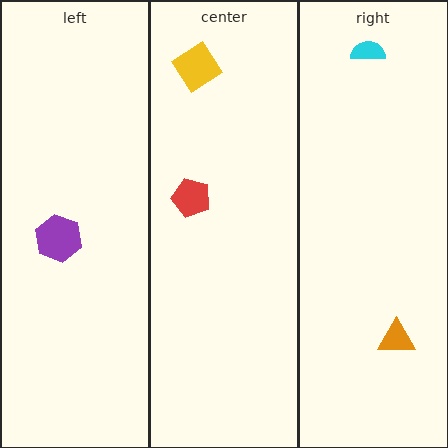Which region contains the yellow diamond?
The center region.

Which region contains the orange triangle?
The right region.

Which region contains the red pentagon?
The center region.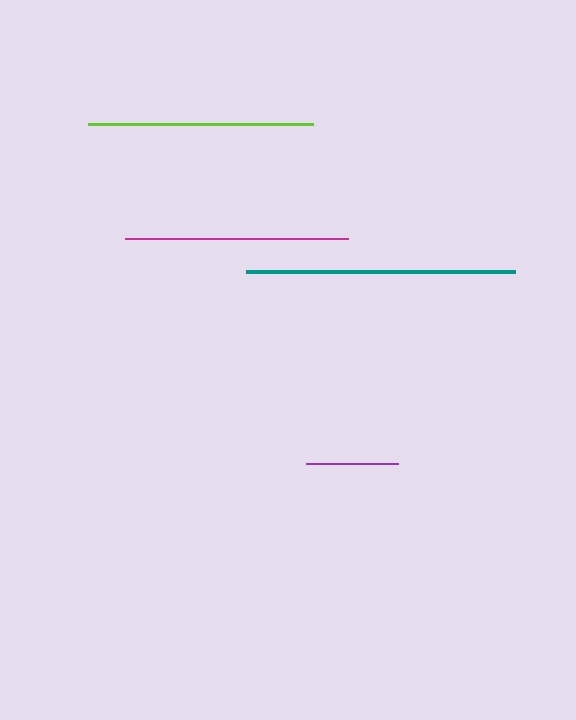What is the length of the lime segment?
The lime segment is approximately 226 pixels long.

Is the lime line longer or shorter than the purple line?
The lime line is longer than the purple line.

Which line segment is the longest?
The teal line is the longest at approximately 268 pixels.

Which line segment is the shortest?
The purple line is the shortest at approximately 92 pixels.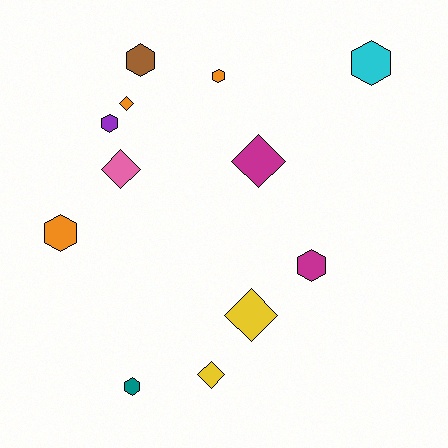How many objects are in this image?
There are 12 objects.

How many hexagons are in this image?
There are 7 hexagons.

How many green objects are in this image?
There are no green objects.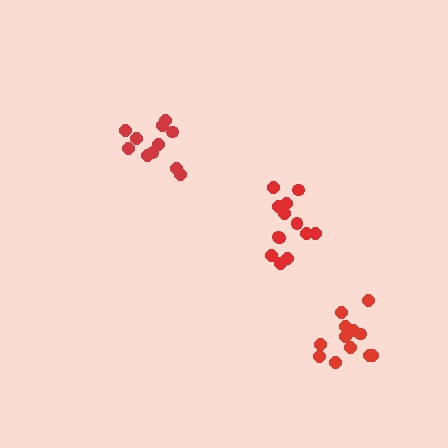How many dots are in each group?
Group 1: 13 dots, Group 2: 11 dots, Group 3: 12 dots (36 total).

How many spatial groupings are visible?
There are 3 spatial groupings.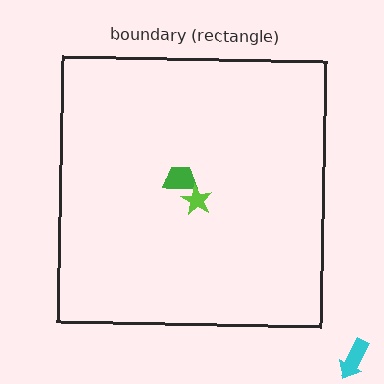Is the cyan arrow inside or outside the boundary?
Outside.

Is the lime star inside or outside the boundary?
Inside.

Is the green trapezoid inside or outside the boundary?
Inside.